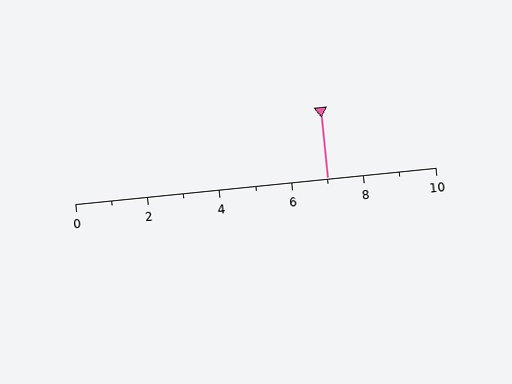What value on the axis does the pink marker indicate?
The marker indicates approximately 7.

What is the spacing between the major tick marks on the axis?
The major ticks are spaced 2 apart.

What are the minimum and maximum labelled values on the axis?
The axis runs from 0 to 10.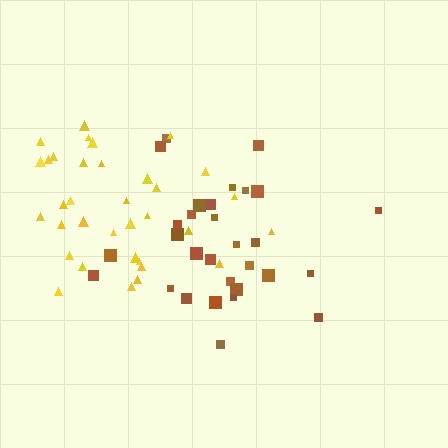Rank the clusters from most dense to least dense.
yellow, brown.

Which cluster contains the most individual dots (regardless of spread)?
Yellow (34).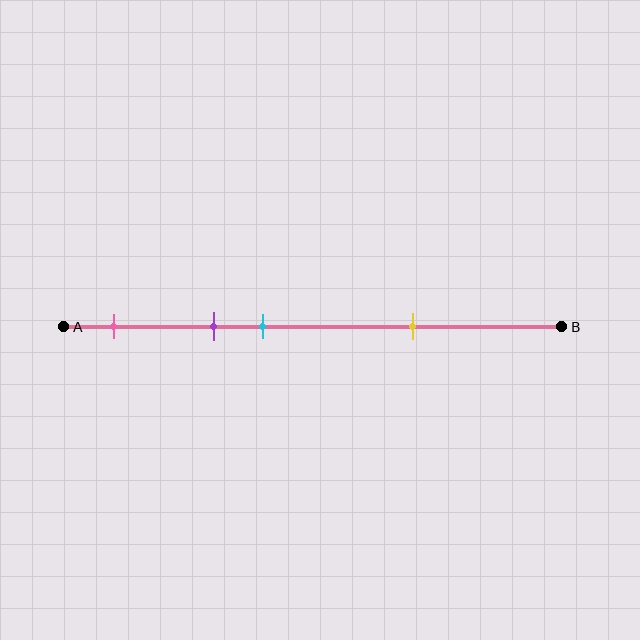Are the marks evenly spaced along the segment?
No, the marks are not evenly spaced.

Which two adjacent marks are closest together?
The purple and cyan marks are the closest adjacent pair.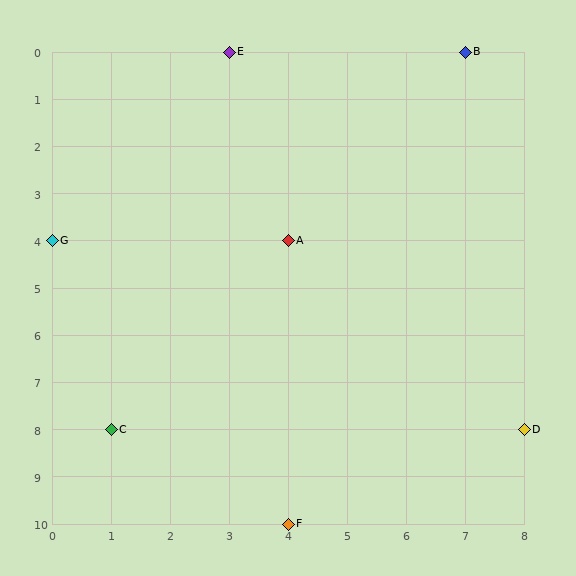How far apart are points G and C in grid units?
Points G and C are 1 column and 4 rows apart (about 4.1 grid units diagonally).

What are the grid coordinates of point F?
Point F is at grid coordinates (4, 10).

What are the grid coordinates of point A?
Point A is at grid coordinates (4, 4).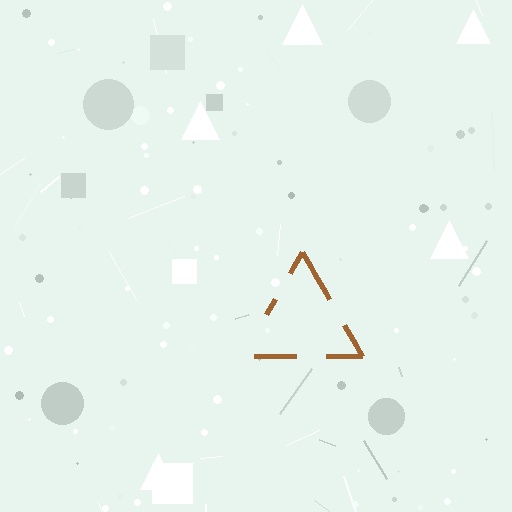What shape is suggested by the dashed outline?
The dashed outline suggests a triangle.